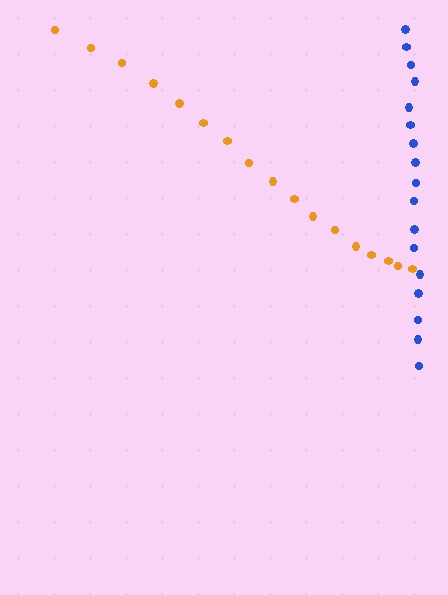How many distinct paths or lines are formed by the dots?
There are 2 distinct paths.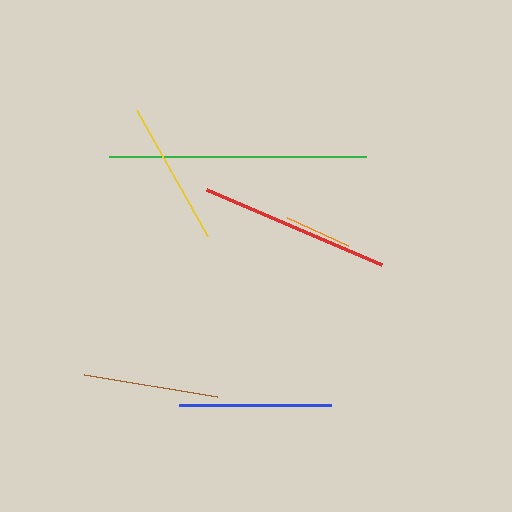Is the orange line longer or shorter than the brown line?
The brown line is longer than the orange line.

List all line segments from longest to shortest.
From longest to shortest: green, red, blue, yellow, brown, orange.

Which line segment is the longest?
The green line is the longest at approximately 257 pixels.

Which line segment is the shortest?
The orange line is the shortest at approximately 67 pixels.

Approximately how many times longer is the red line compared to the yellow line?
The red line is approximately 1.3 times the length of the yellow line.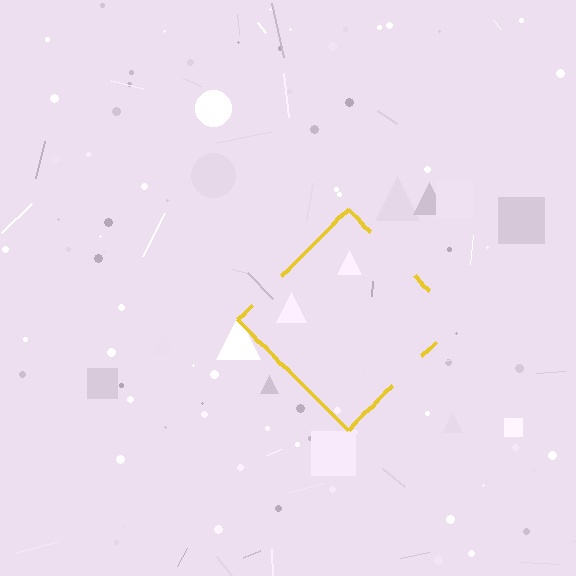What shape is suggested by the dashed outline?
The dashed outline suggests a diamond.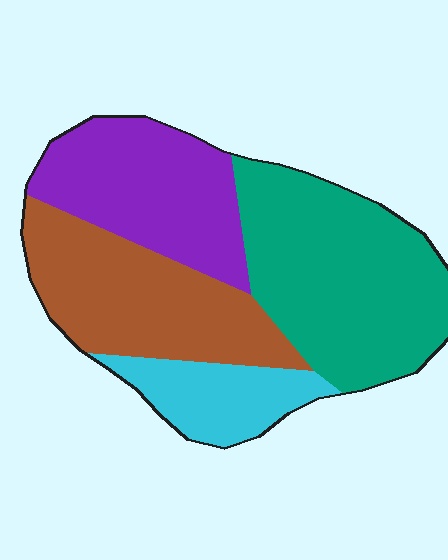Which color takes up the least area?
Cyan, at roughly 15%.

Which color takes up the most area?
Teal, at roughly 35%.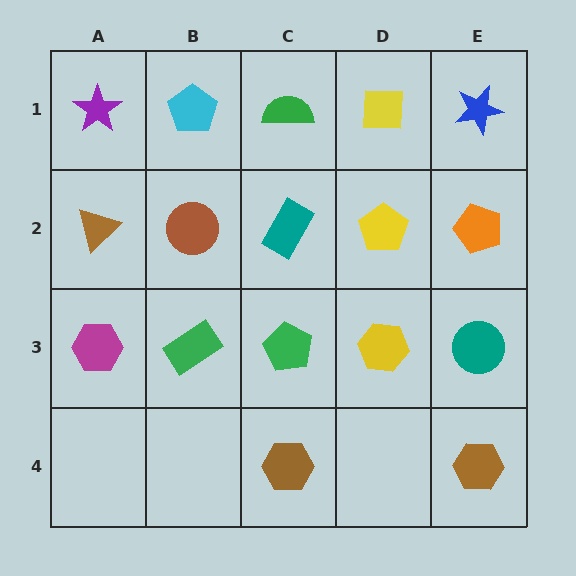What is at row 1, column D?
A yellow square.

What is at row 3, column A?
A magenta hexagon.